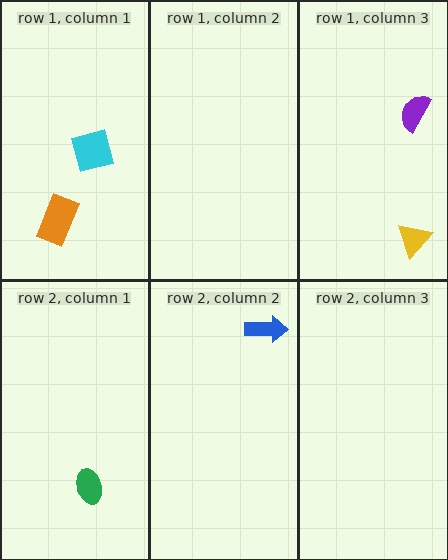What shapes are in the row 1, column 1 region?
The cyan square, the orange rectangle.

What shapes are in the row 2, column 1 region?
The green ellipse.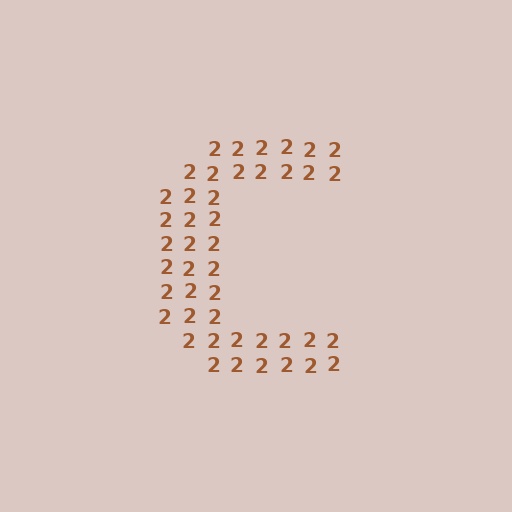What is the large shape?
The large shape is the letter C.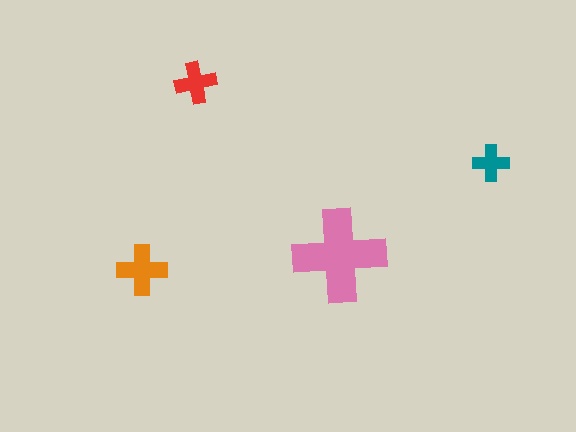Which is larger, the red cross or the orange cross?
The orange one.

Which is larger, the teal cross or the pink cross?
The pink one.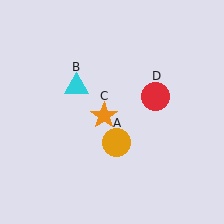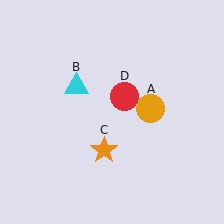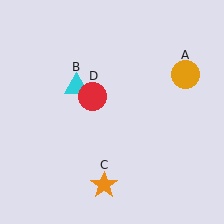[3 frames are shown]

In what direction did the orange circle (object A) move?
The orange circle (object A) moved up and to the right.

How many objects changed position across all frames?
3 objects changed position: orange circle (object A), orange star (object C), red circle (object D).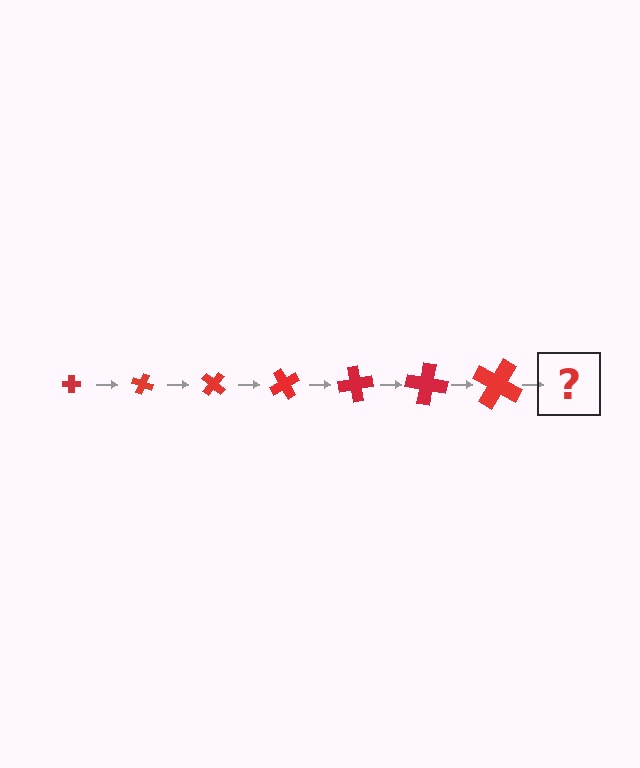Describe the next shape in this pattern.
It should be a cross, larger than the previous one and rotated 140 degrees from the start.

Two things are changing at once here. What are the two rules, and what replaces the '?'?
The two rules are that the cross grows larger each step and it rotates 20 degrees each step. The '?' should be a cross, larger than the previous one and rotated 140 degrees from the start.